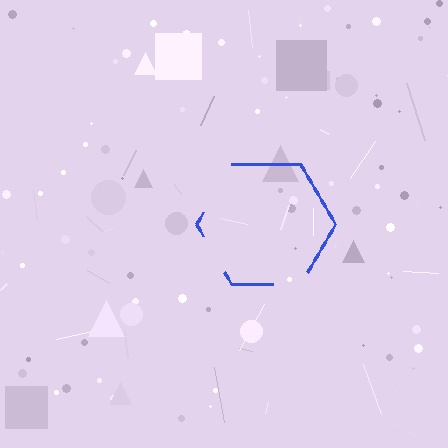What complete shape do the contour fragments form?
The contour fragments form a hexagon.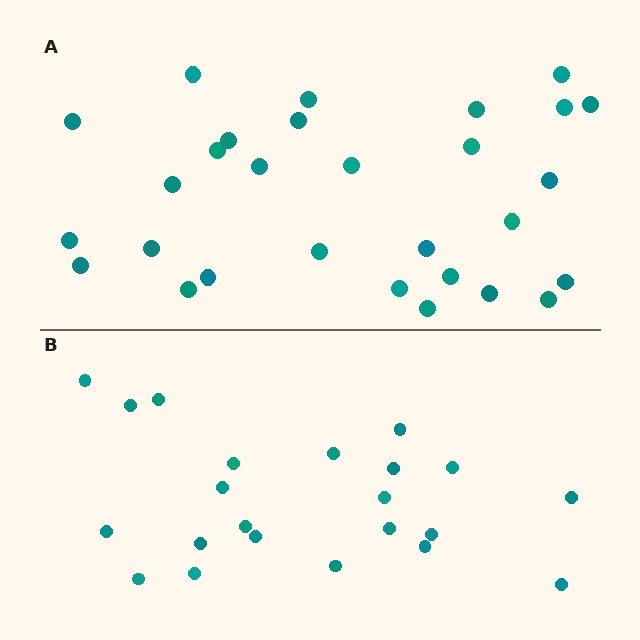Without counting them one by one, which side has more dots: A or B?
Region A (the top region) has more dots.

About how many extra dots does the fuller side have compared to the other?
Region A has roughly 8 or so more dots than region B.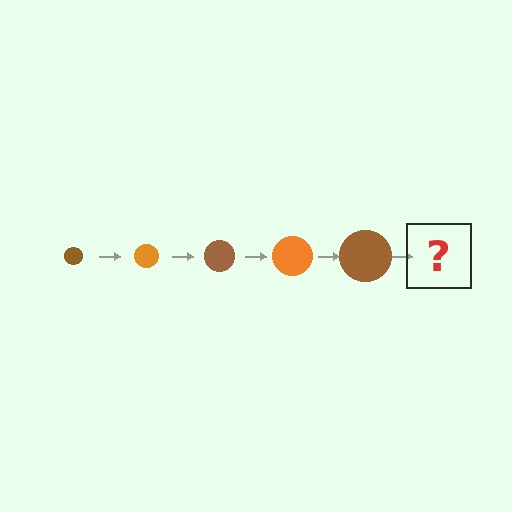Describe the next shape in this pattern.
It should be an orange circle, larger than the previous one.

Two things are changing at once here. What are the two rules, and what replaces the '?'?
The two rules are that the circle grows larger each step and the color cycles through brown and orange. The '?' should be an orange circle, larger than the previous one.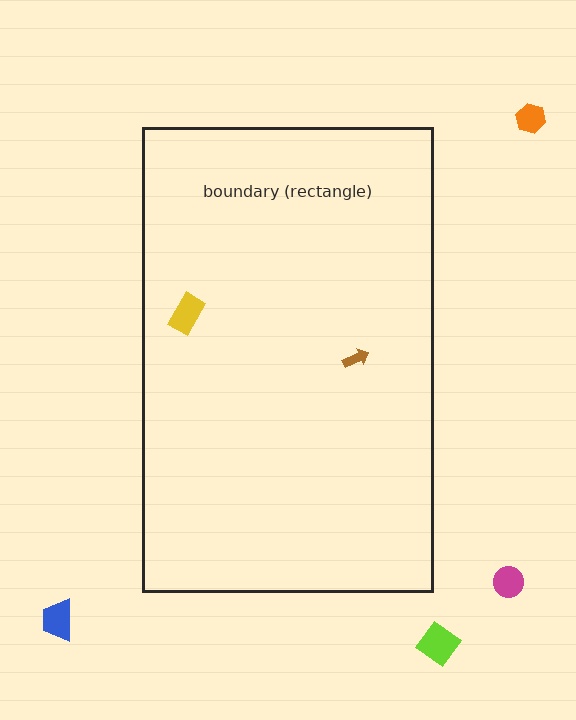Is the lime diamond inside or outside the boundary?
Outside.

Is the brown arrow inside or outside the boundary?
Inside.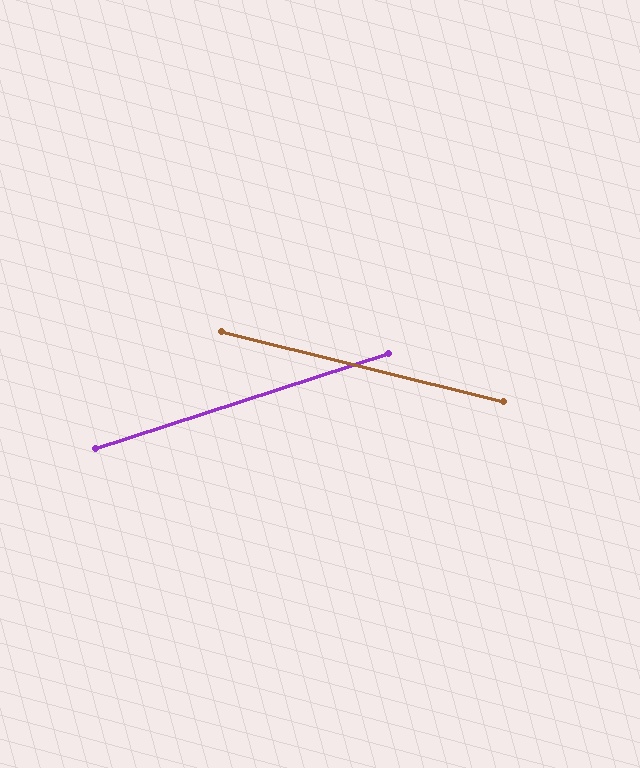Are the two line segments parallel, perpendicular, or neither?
Neither parallel nor perpendicular — they differ by about 32°.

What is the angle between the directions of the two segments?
Approximately 32 degrees.